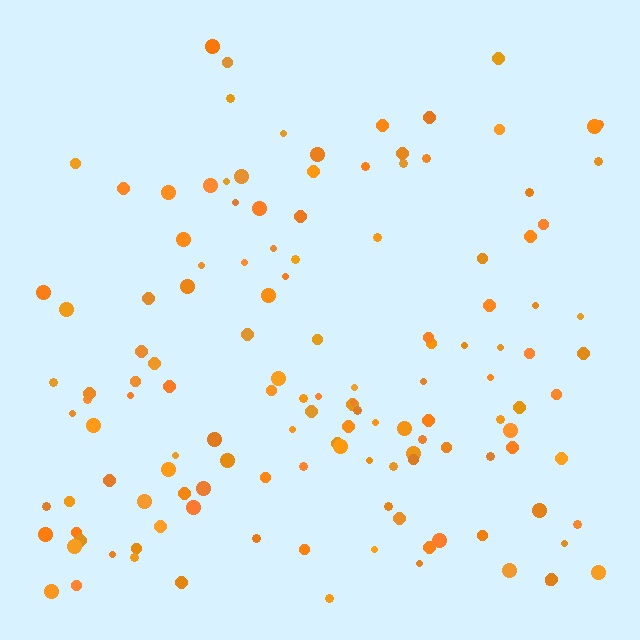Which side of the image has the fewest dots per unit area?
The top.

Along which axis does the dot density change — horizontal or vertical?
Vertical.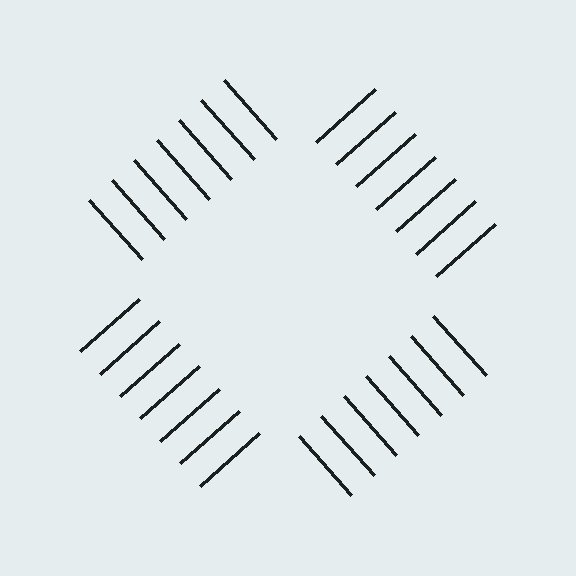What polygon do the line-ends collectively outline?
An illusory square — the line segments terminate on its edges but no continuous stroke is drawn.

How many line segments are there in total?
28 — 7 along each of the 4 edges.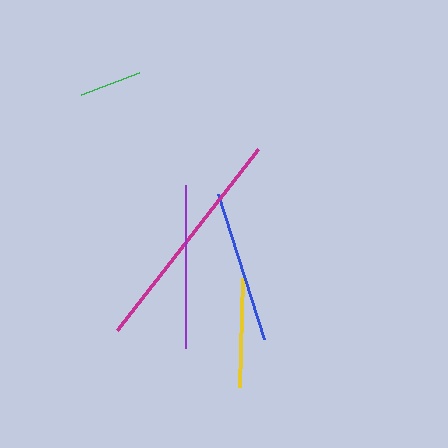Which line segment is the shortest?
The green line is the shortest at approximately 63 pixels.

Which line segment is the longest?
The magenta line is the longest at approximately 229 pixels.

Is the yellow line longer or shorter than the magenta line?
The magenta line is longer than the yellow line.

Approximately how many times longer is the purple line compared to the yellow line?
The purple line is approximately 1.5 times the length of the yellow line.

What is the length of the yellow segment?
The yellow segment is approximately 109 pixels long.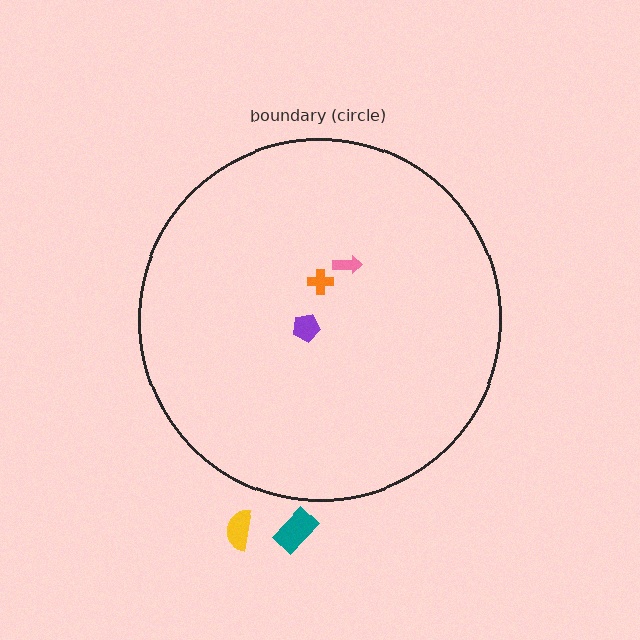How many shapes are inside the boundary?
3 inside, 2 outside.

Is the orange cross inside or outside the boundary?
Inside.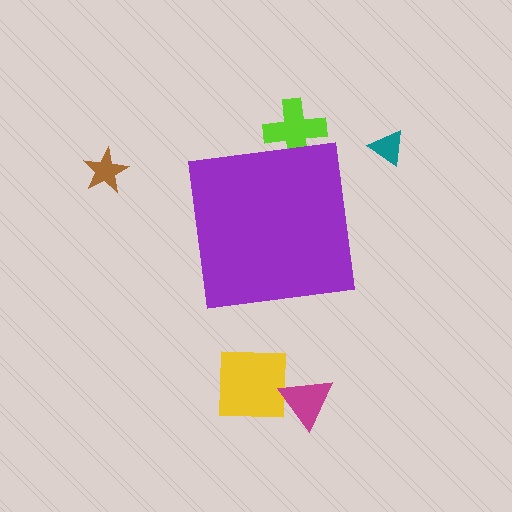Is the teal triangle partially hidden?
No, the teal triangle is fully visible.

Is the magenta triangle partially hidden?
No, the magenta triangle is fully visible.